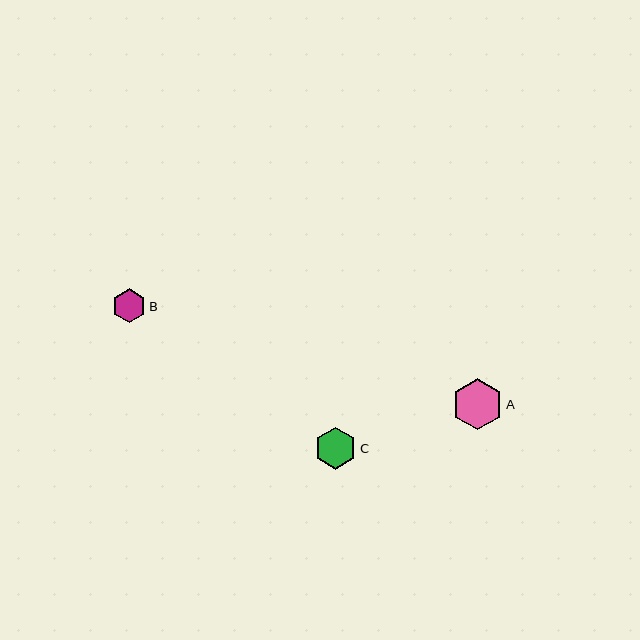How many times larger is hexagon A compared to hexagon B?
Hexagon A is approximately 1.5 times the size of hexagon B.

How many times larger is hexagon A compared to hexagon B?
Hexagon A is approximately 1.5 times the size of hexagon B.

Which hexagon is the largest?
Hexagon A is the largest with a size of approximately 51 pixels.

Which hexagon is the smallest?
Hexagon B is the smallest with a size of approximately 34 pixels.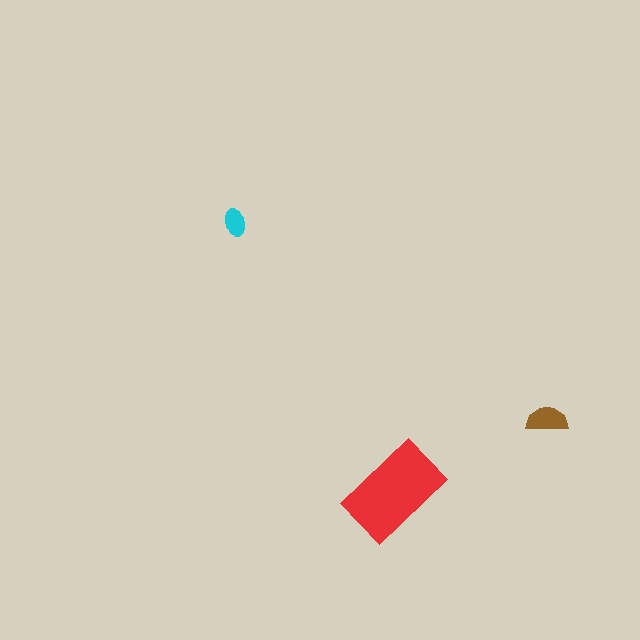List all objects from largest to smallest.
The red rectangle, the brown semicircle, the cyan ellipse.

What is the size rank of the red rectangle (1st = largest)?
1st.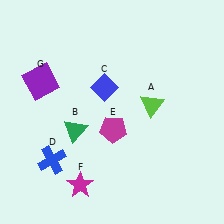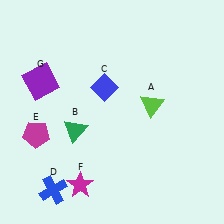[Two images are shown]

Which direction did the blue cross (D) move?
The blue cross (D) moved down.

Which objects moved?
The objects that moved are: the blue cross (D), the magenta pentagon (E).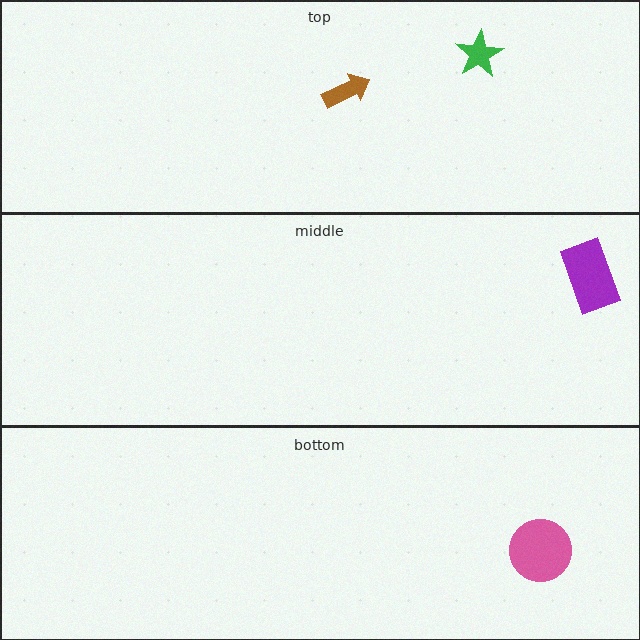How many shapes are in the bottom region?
1.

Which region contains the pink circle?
The bottom region.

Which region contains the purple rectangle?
The middle region.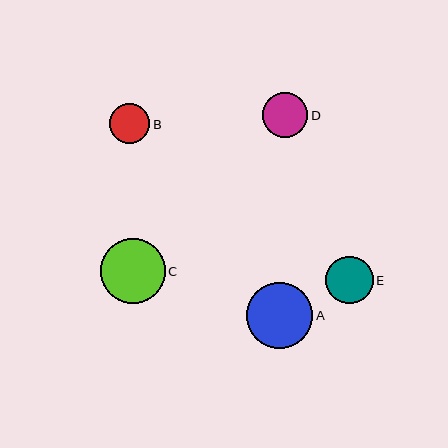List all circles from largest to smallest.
From largest to smallest: A, C, E, D, B.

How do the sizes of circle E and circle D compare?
Circle E and circle D are approximately the same size.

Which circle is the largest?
Circle A is the largest with a size of approximately 66 pixels.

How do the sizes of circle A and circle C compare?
Circle A and circle C are approximately the same size.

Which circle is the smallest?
Circle B is the smallest with a size of approximately 41 pixels.